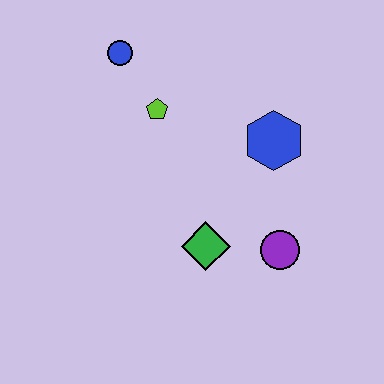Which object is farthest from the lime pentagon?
The purple circle is farthest from the lime pentagon.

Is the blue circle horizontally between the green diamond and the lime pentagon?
No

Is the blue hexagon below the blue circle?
Yes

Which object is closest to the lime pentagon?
The blue circle is closest to the lime pentagon.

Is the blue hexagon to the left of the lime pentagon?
No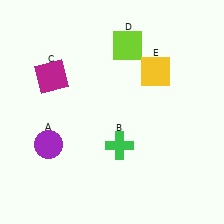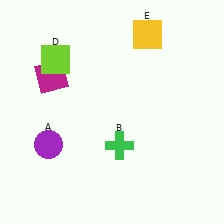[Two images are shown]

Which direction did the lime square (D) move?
The lime square (D) moved left.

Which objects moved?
The objects that moved are: the lime square (D), the yellow square (E).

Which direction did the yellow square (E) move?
The yellow square (E) moved up.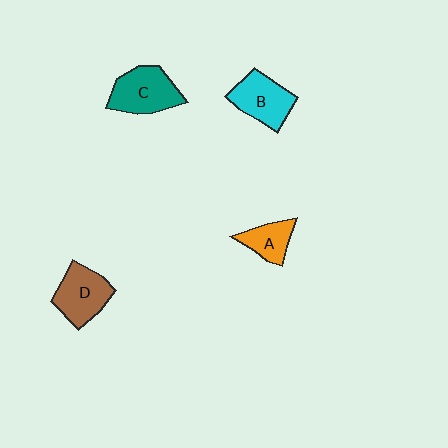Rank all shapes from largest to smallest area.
From largest to smallest: C (teal), D (brown), B (cyan), A (orange).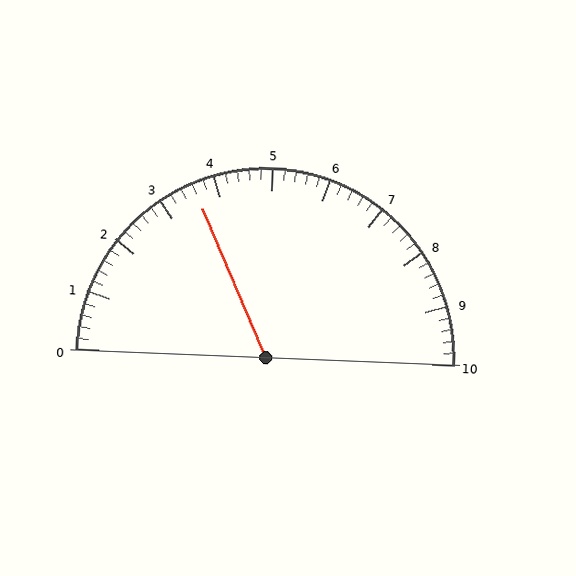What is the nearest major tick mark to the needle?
The nearest major tick mark is 4.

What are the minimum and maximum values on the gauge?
The gauge ranges from 0 to 10.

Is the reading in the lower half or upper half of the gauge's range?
The reading is in the lower half of the range (0 to 10).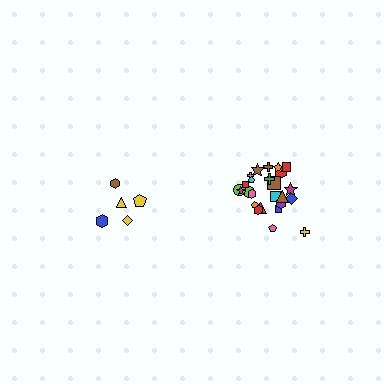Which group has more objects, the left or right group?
The right group.